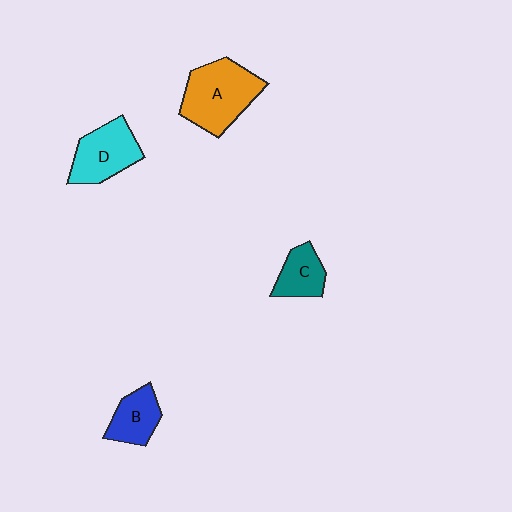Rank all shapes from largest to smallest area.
From largest to smallest: A (orange), D (cyan), B (blue), C (teal).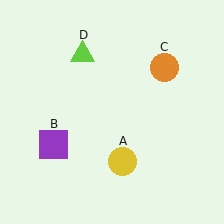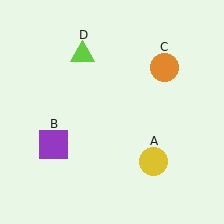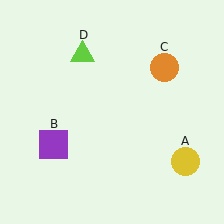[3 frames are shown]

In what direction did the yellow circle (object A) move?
The yellow circle (object A) moved right.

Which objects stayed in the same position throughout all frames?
Purple square (object B) and orange circle (object C) and lime triangle (object D) remained stationary.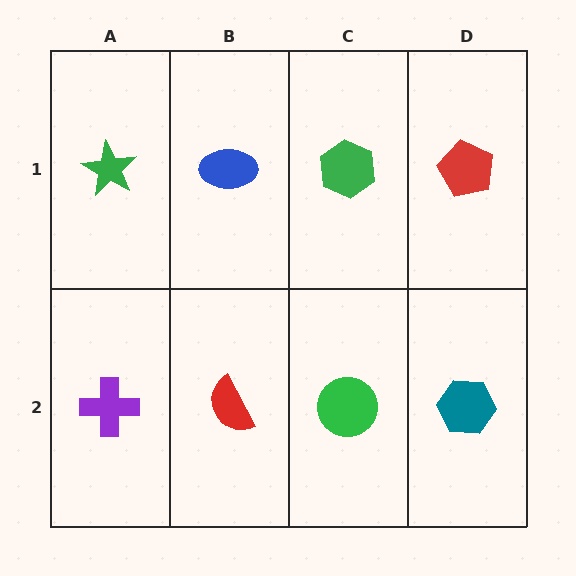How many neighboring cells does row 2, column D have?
2.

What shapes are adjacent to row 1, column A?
A purple cross (row 2, column A), a blue ellipse (row 1, column B).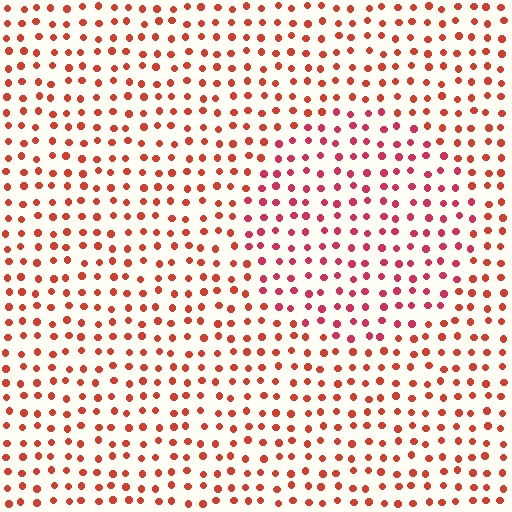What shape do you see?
I see a circle.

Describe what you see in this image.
The image is filled with small red elements in a uniform arrangement. A circle-shaped region is visible where the elements are tinted to a slightly different hue, forming a subtle color boundary.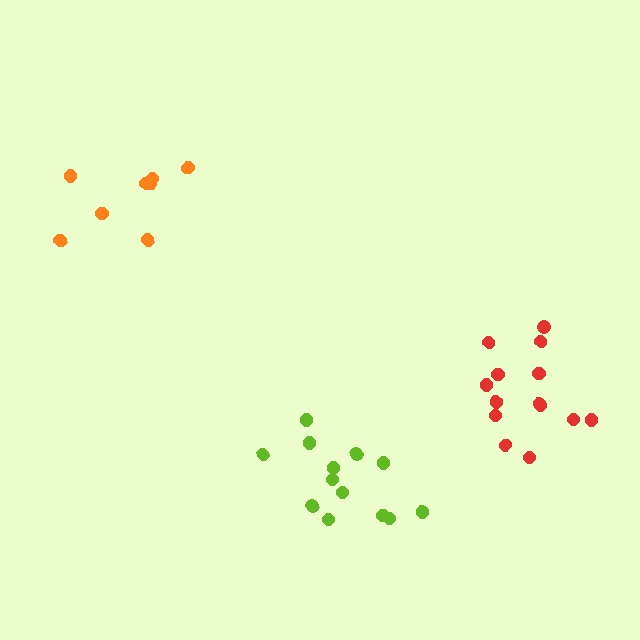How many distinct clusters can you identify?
There are 3 distinct clusters.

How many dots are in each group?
Group 1: 8 dots, Group 2: 13 dots, Group 3: 14 dots (35 total).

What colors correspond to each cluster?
The clusters are colored: orange, lime, red.